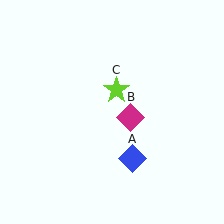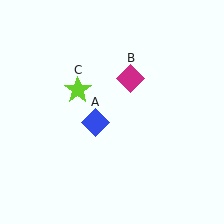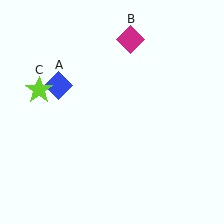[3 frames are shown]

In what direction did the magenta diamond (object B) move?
The magenta diamond (object B) moved up.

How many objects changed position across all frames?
3 objects changed position: blue diamond (object A), magenta diamond (object B), lime star (object C).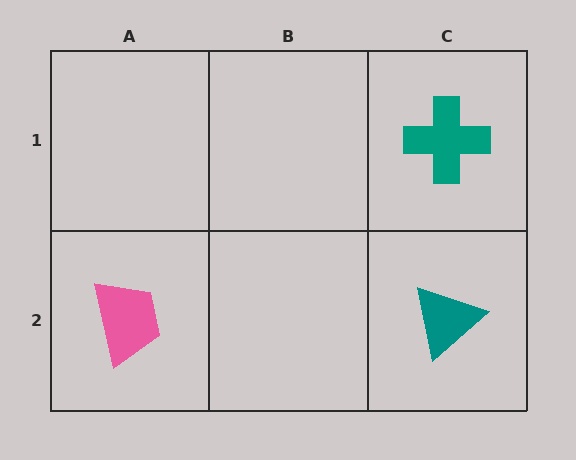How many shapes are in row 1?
1 shape.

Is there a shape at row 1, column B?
No, that cell is empty.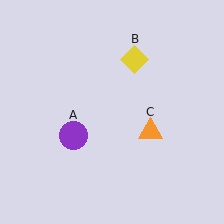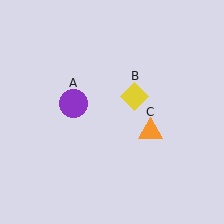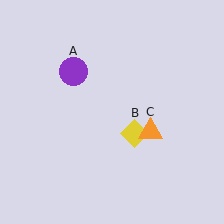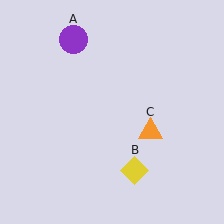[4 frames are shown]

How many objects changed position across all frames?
2 objects changed position: purple circle (object A), yellow diamond (object B).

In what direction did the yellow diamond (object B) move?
The yellow diamond (object B) moved down.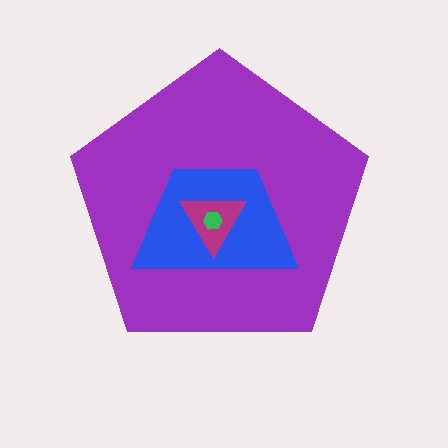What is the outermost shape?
The purple pentagon.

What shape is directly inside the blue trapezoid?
The magenta triangle.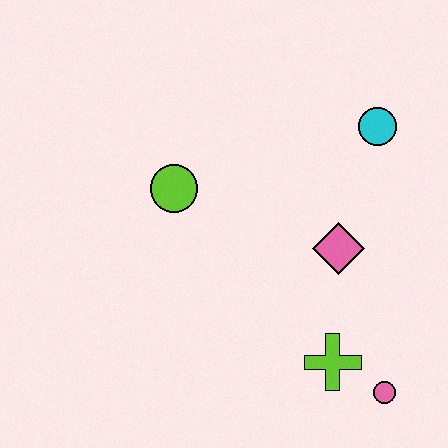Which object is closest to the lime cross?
The pink circle is closest to the lime cross.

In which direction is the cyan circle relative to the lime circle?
The cyan circle is to the right of the lime circle.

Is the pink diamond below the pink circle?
No